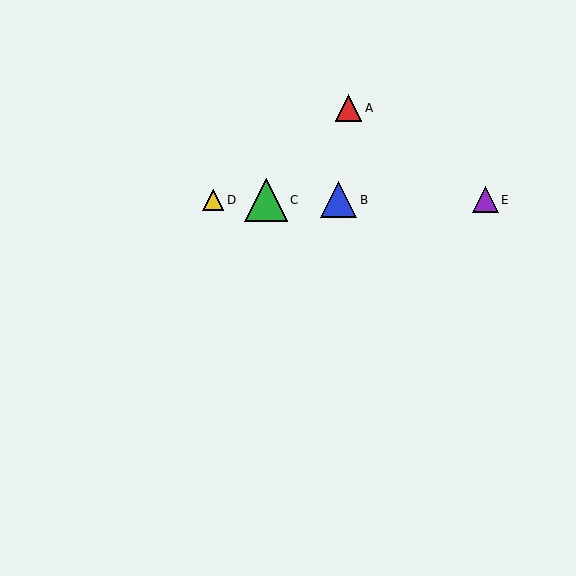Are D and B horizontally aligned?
Yes, both are at y≈200.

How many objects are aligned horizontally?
4 objects (B, C, D, E) are aligned horizontally.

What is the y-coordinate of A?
Object A is at y≈108.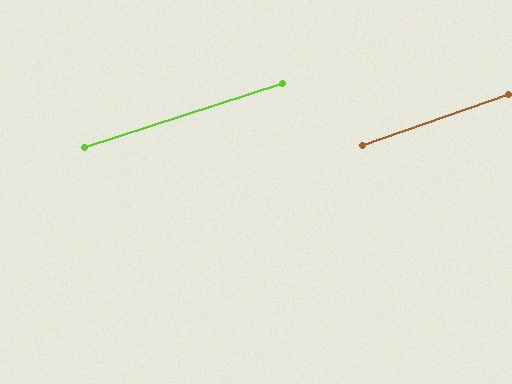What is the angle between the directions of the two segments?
Approximately 2 degrees.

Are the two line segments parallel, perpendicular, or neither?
Parallel — their directions differ by only 1.7°.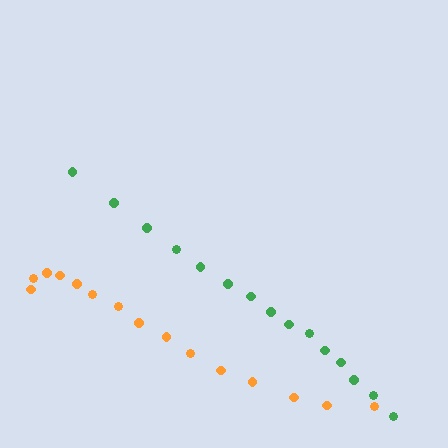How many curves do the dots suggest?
There are 2 distinct paths.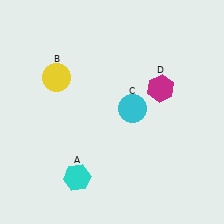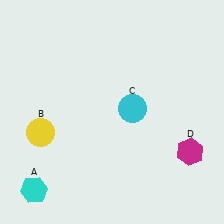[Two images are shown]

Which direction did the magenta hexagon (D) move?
The magenta hexagon (D) moved down.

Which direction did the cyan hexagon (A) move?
The cyan hexagon (A) moved left.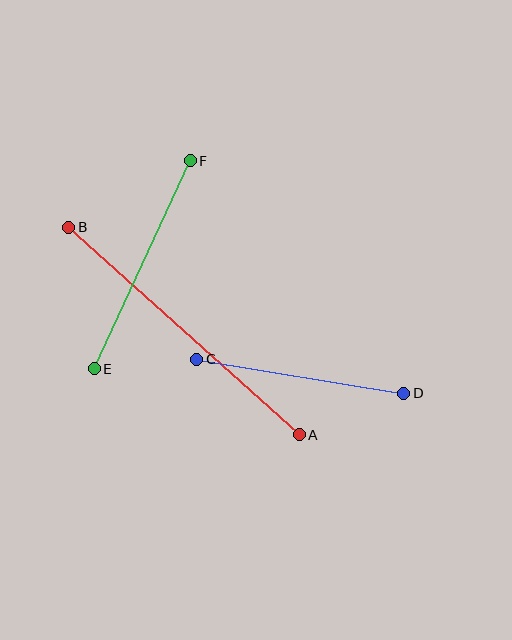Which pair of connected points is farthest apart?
Points A and B are farthest apart.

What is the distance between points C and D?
The distance is approximately 210 pixels.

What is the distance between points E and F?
The distance is approximately 229 pixels.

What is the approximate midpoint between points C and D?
The midpoint is at approximately (300, 376) pixels.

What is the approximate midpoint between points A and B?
The midpoint is at approximately (184, 331) pixels.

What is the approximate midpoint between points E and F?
The midpoint is at approximately (142, 265) pixels.